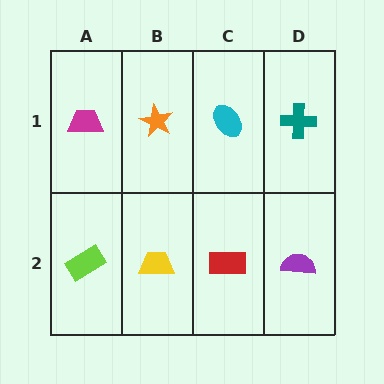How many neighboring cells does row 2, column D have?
2.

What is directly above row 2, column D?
A teal cross.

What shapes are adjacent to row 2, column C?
A cyan ellipse (row 1, column C), a yellow trapezoid (row 2, column B), a purple semicircle (row 2, column D).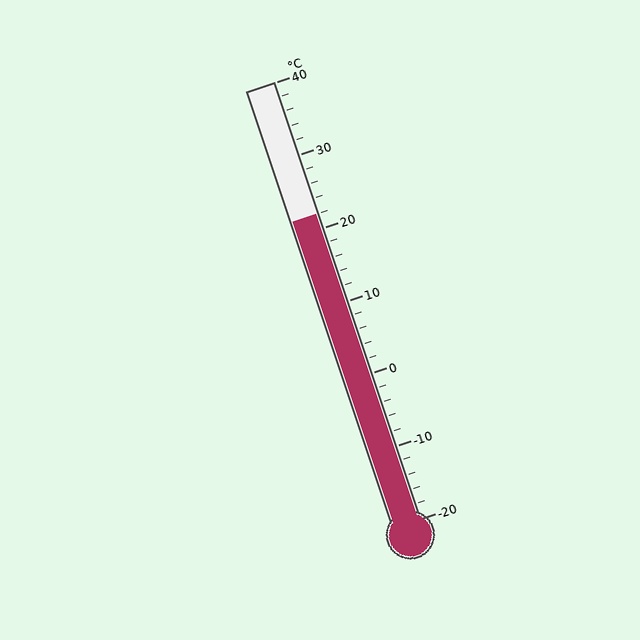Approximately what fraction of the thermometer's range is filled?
The thermometer is filled to approximately 70% of its range.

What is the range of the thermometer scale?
The thermometer scale ranges from -20°C to 40°C.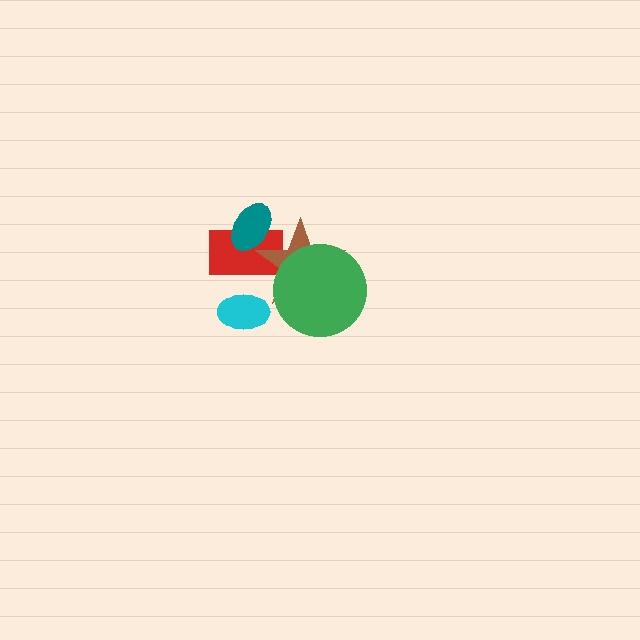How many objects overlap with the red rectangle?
2 objects overlap with the red rectangle.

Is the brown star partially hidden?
Yes, it is partially covered by another shape.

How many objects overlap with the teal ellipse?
2 objects overlap with the teal ellipse.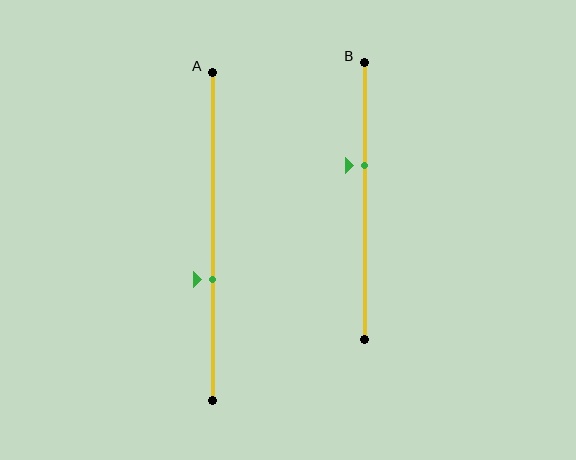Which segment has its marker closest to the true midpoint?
Segment B has its marker closest to the true midpoint.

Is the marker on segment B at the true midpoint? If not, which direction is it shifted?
No, the marker on segment B is shifted upward by about 13% of the segment length.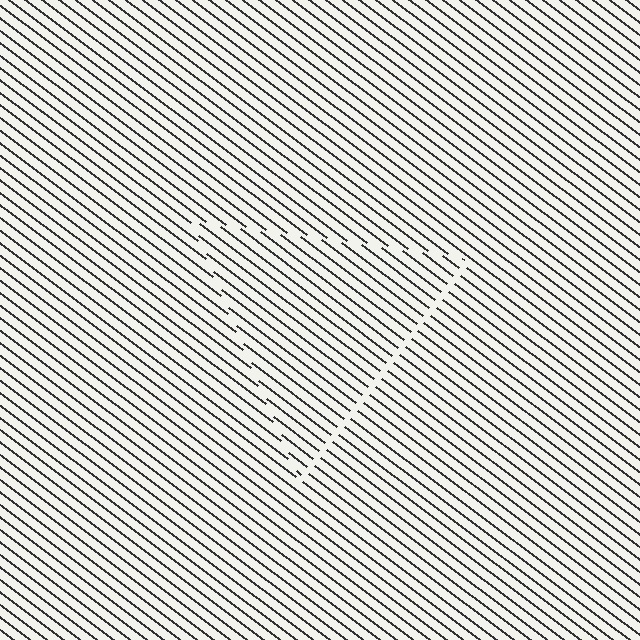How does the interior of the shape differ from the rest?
The interior of the shape contains the same grating, shifted by half a period — the contour is defined by the phase discontinuity where line-ends from the inner and outer gratings abut.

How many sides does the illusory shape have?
3 sides — the line-ends trace a triangle.